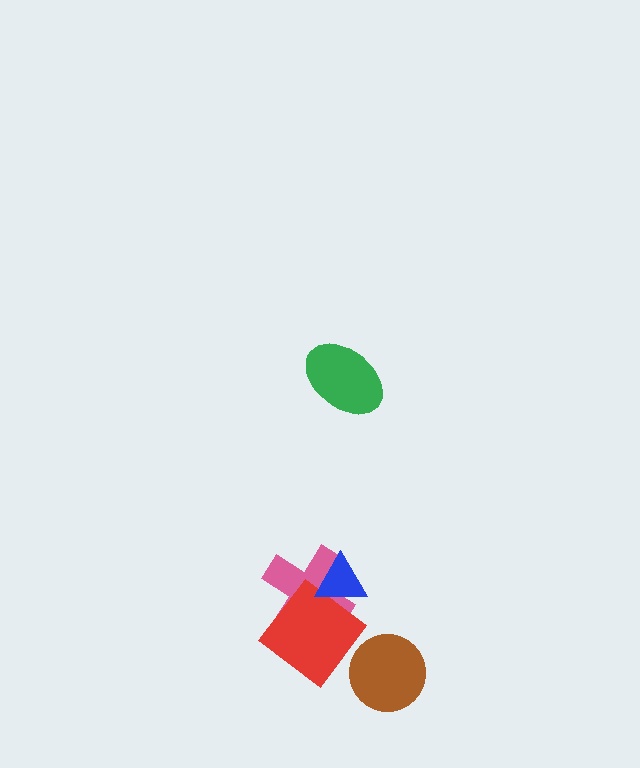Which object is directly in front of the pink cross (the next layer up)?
The red diamond is directly in front of the pink cross.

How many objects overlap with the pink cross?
2 objects overlap with the pink cross.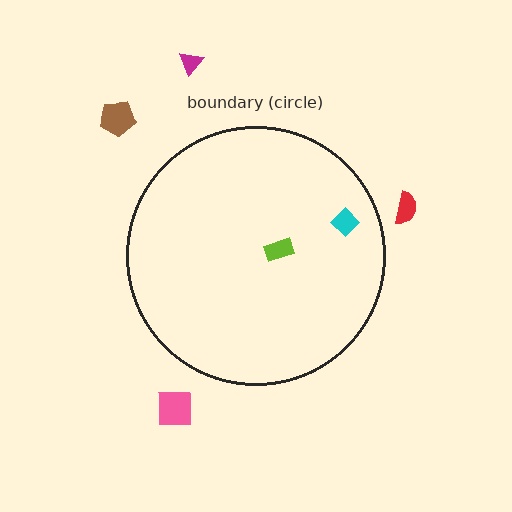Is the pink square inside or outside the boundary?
Outside.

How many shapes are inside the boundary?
2 inside, 4 outside.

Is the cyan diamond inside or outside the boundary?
Inside.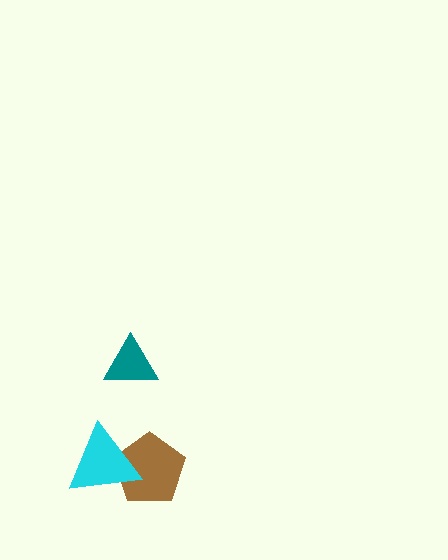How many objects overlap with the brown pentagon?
1 object overlaps with the brown pentagon.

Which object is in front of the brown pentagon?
The cyan triangle is in front of the brown pentagon.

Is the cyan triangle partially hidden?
No, no other shape covers it.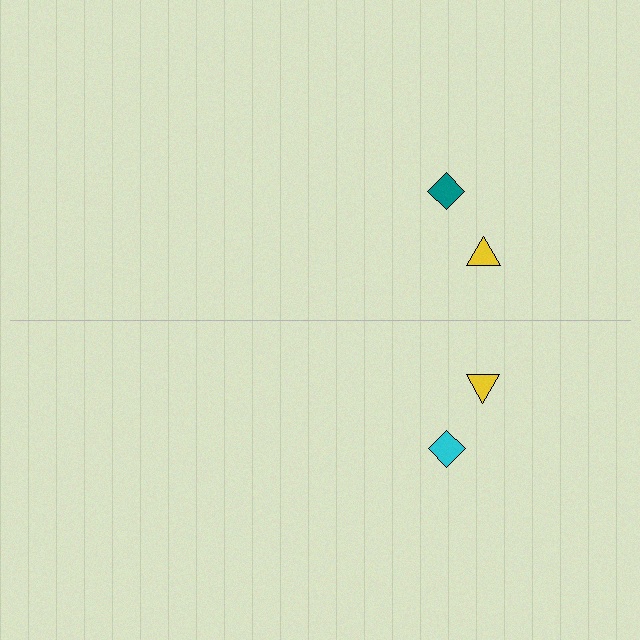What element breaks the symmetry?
The cyan diamond on the bottom side breaks the symmetry — its mirror counterpart is teal.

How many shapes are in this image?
There are 4 shapes in this image.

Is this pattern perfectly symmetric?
No, the pattern is not perfectly symmetric. The cyan diamond on the bottom side breaks the symmetry — its mirror counterpart is teal.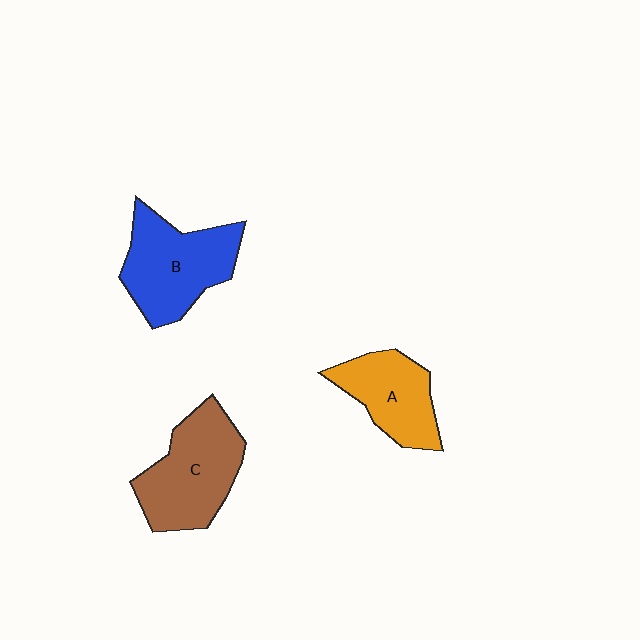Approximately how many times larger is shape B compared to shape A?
Approximately 1.3 times.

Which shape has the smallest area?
Shape A (orange).